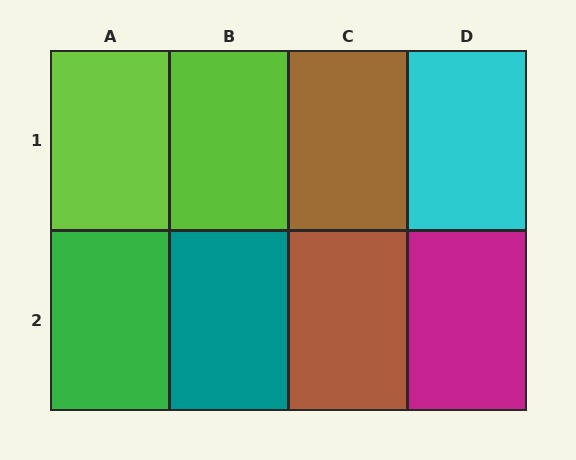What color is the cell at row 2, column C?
Brown.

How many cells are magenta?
1 cell is magenta.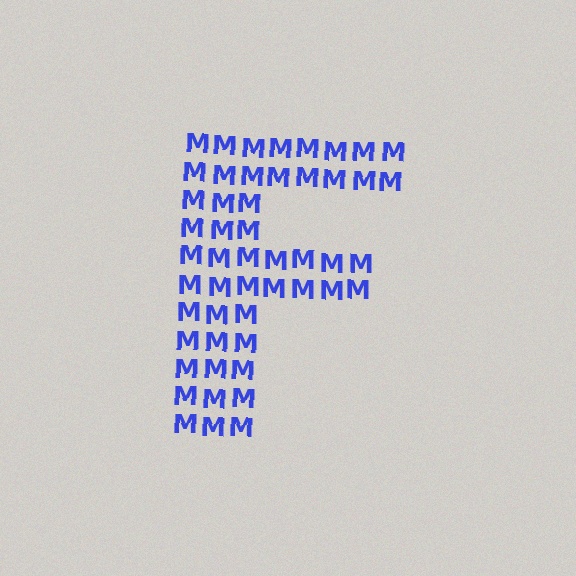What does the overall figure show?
The overall figure shows the letter F.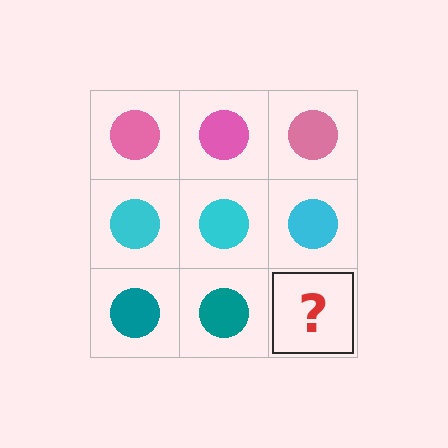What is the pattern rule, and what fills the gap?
The rule is that each row has a consistent color. The gap should be filled with a teal circle.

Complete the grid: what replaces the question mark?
The question mark should be replaced with a teal circle.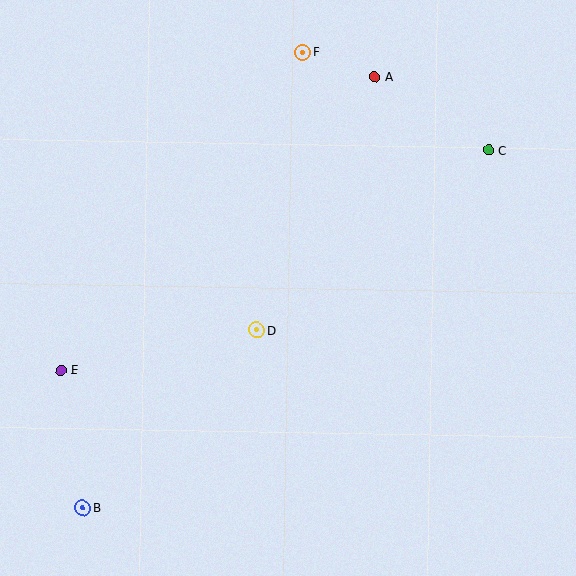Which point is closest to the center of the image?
Point D at (257, 330) is closest to the center.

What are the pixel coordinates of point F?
Point F is at (303, 52).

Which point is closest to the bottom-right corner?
Point D is closest to the bottom-right corner.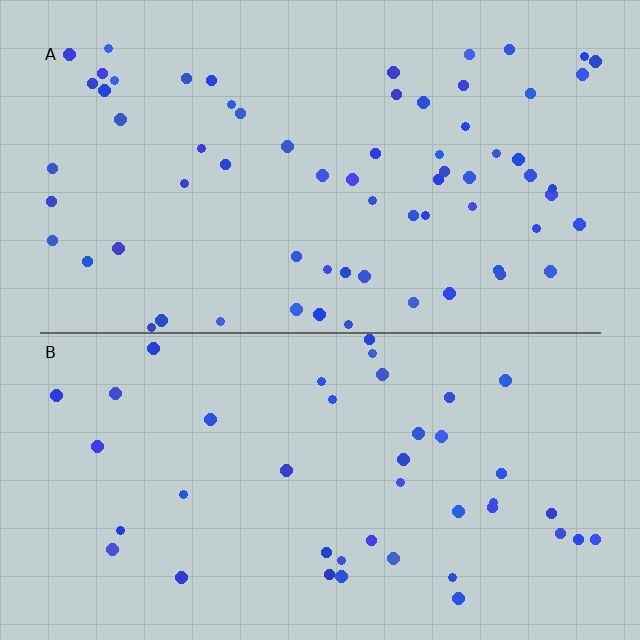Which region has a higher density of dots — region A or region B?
A (the top).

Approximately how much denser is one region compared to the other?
Approximately 1.6× — region A over region B.